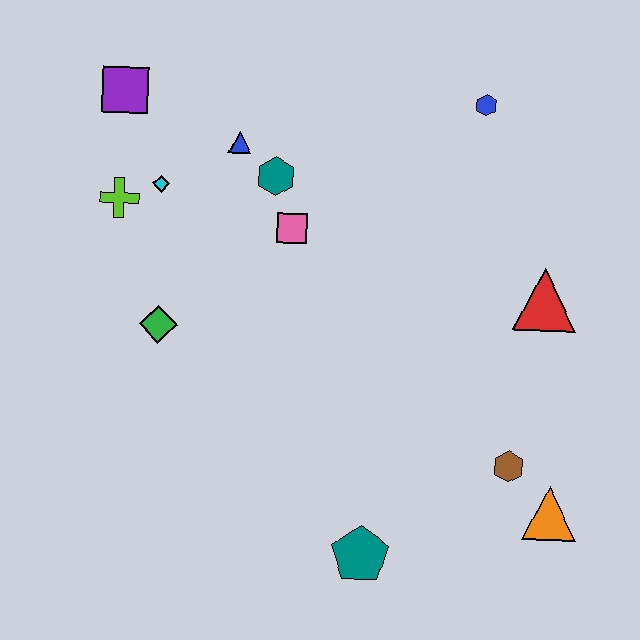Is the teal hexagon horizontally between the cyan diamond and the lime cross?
No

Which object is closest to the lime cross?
The cyan diamond is closest to the lime cross.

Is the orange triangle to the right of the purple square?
Yes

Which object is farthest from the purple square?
The orange triangle is farthest from the purple square.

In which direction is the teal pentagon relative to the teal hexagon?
The teal pentagon is below the teal hexagon.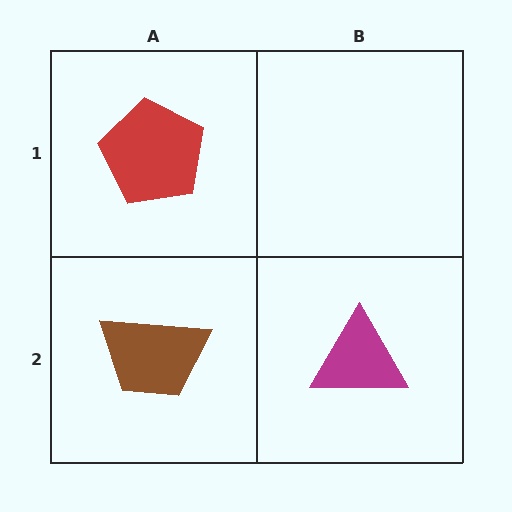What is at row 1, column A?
A red pentagon.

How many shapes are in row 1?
1 shape.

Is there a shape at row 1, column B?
No, that cell is empty.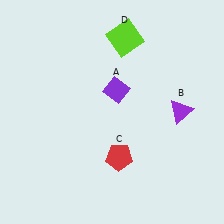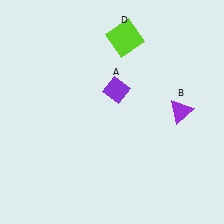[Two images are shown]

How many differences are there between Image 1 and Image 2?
There is 1 difference between the two images.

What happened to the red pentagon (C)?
The red pentagon (C) was removed in Image 2. It was in the bottom-right area of Image 1.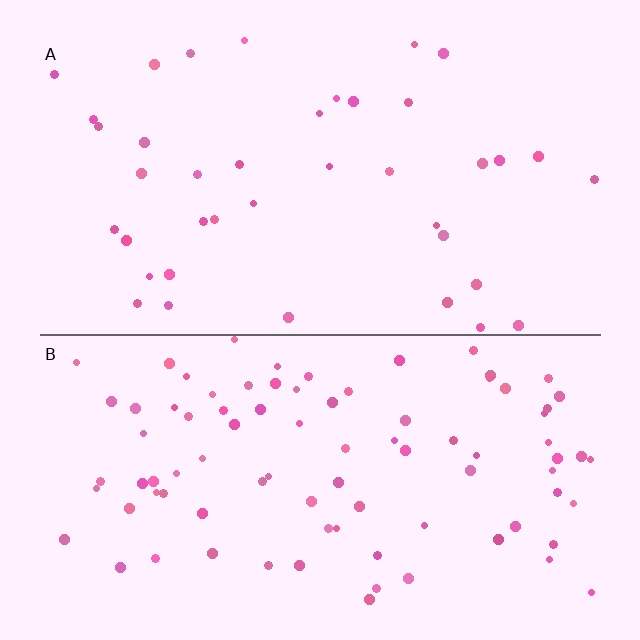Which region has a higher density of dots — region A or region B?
B (the bottom).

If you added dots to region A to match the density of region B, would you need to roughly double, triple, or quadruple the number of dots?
Approximately double.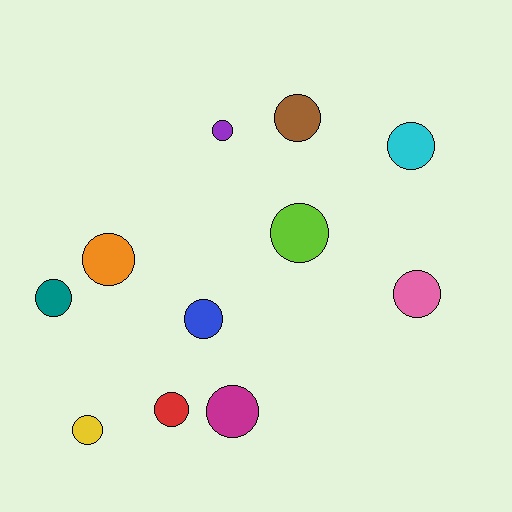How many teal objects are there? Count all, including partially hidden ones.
There is 1 teal object.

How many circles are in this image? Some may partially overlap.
There are 11 circles.